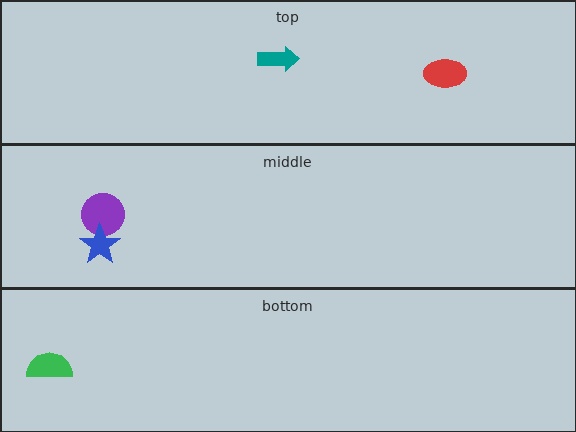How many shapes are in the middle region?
2.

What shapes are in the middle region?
The purple circle, the blue star.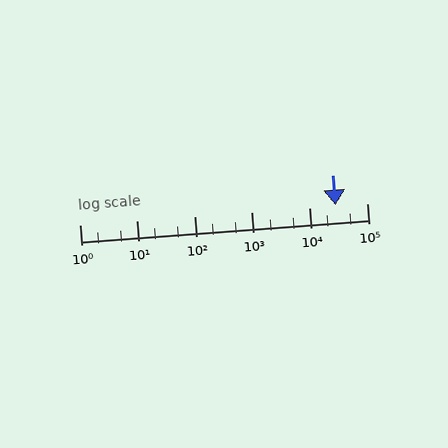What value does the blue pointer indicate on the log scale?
The pointer indicates approximately 28000.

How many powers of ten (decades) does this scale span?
The scale spans 5 decades, from 1 to 100000.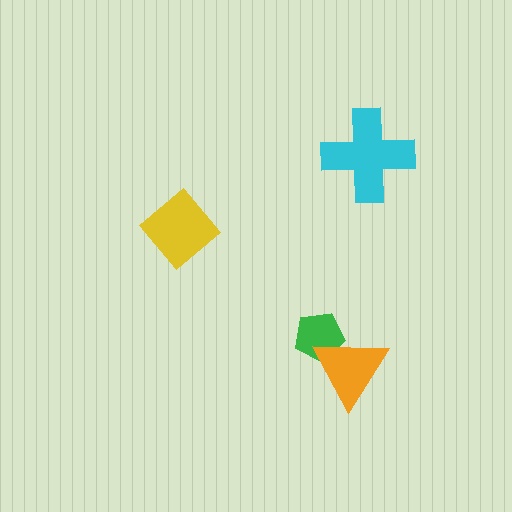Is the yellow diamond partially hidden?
No, no other shape covers it.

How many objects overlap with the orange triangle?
1 object overlaps with the orange triangle.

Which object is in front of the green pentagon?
The orange triangle is in front of the green pentagon.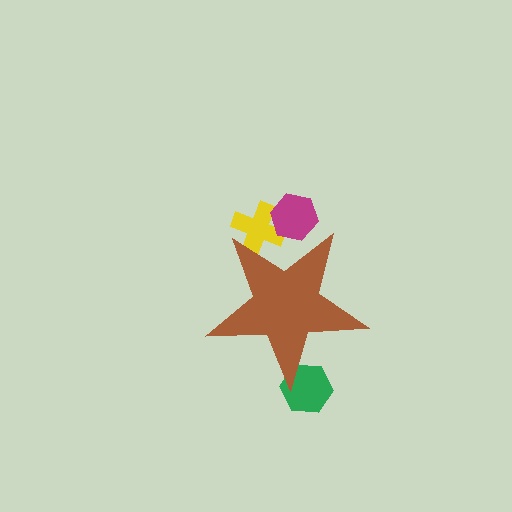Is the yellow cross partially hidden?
Yes, the yellow cross is partially hidden behind the brown star.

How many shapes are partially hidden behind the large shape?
3 shapes are partially hidden.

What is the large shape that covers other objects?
A brown star.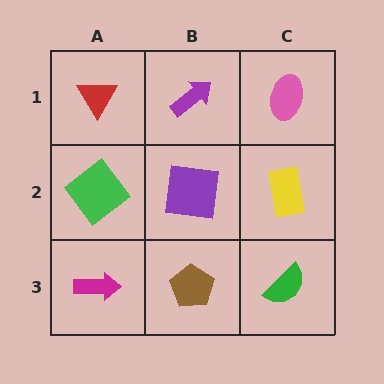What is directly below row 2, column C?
A green semicircle.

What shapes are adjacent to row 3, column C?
A yellow rectangle (row 2, column C), a brown pentagon (row 3, column B).